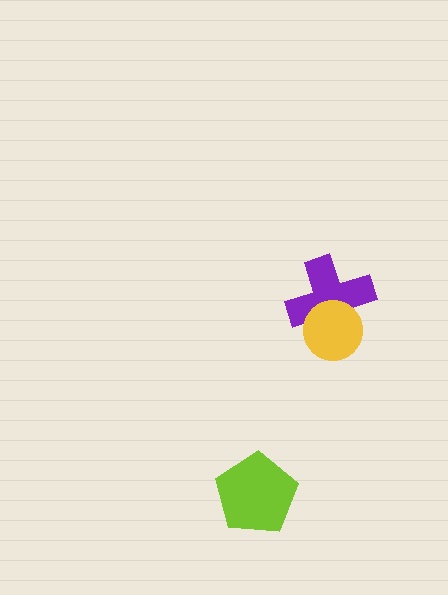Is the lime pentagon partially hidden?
No, no other shape covers it.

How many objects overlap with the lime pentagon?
0 objects overlap with the lime pentagon.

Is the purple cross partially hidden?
Yes, it is partially covered by another shape.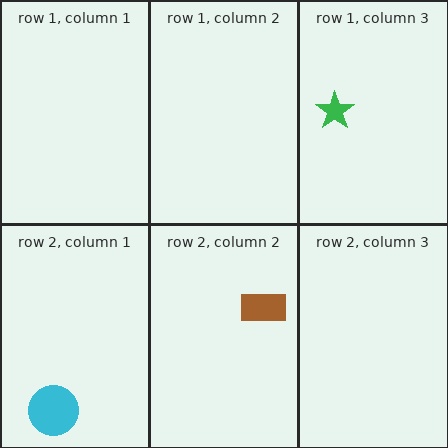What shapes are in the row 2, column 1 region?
The cyan circle.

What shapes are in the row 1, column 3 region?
The green star.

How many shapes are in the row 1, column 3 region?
1.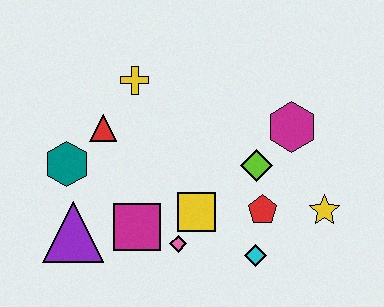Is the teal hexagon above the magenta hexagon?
No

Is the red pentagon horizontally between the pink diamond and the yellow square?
No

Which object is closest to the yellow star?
The red pentagon is closest to the yellow star.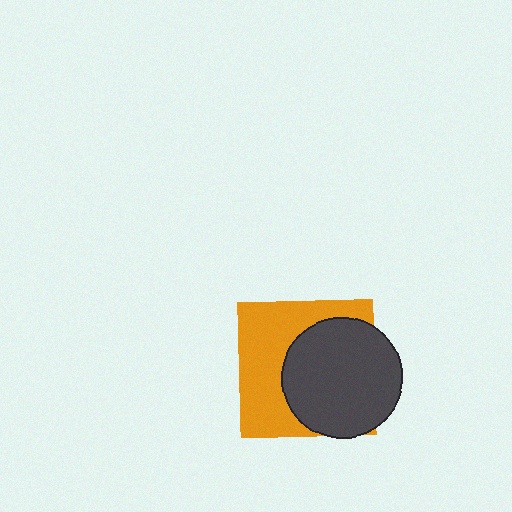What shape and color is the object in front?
The object in front is a dark gray circle.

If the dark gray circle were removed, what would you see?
You would see the complete orange square.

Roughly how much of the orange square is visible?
About half of it is visible (roughly 49%).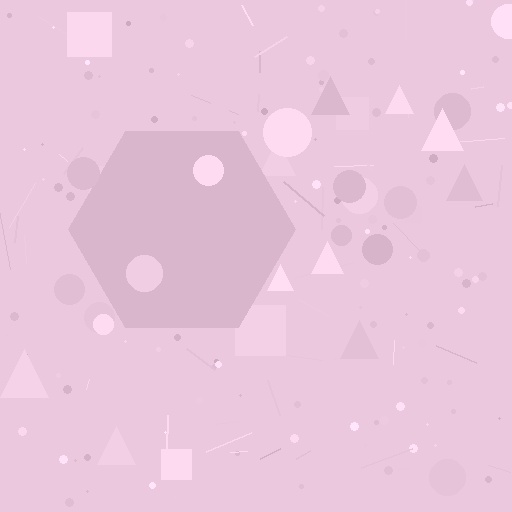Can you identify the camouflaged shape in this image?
The camouflaged shape is a hexagon.